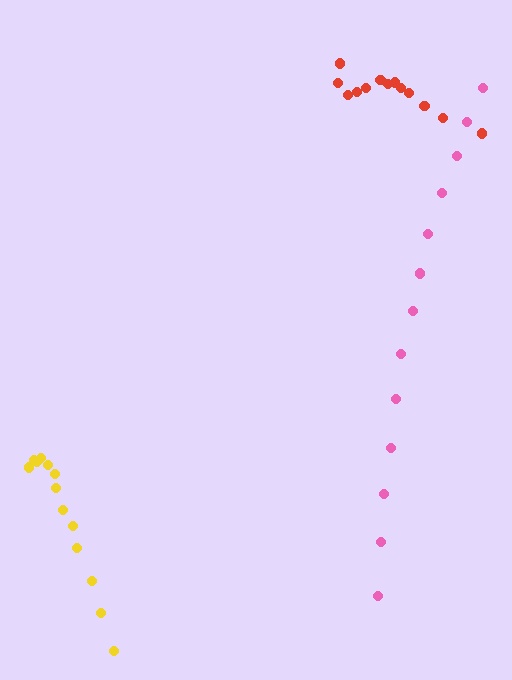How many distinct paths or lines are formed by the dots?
There are 3 distinct paths.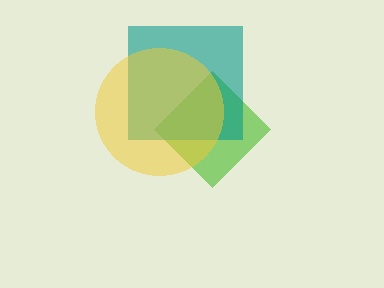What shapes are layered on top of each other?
The layered shapes are: a lime diamond, a teal square, a yellow circle.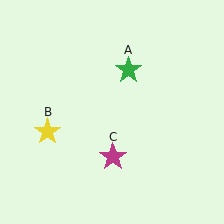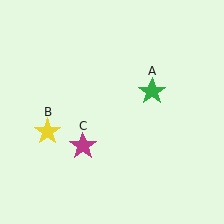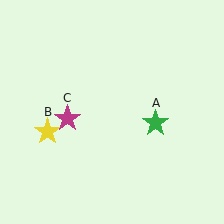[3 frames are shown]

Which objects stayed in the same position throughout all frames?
Yellow star (object B) remained stationary.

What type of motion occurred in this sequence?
The green star (object A), magenta star (object C) rotated clockwise around the center of the scene.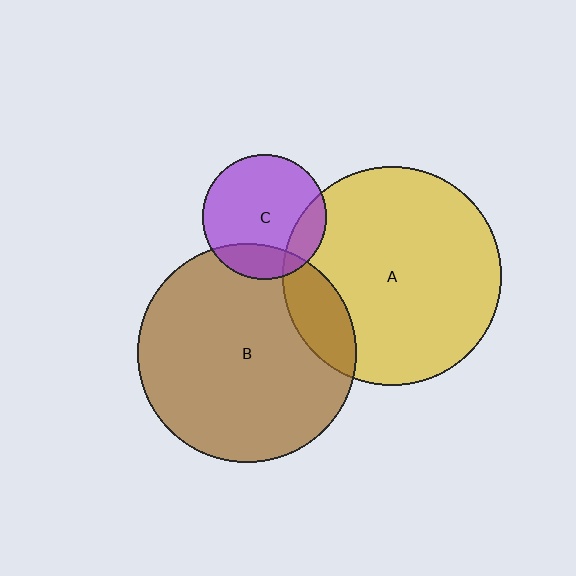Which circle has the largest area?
Circle B (brown).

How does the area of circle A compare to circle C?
Approximately 3.1 times.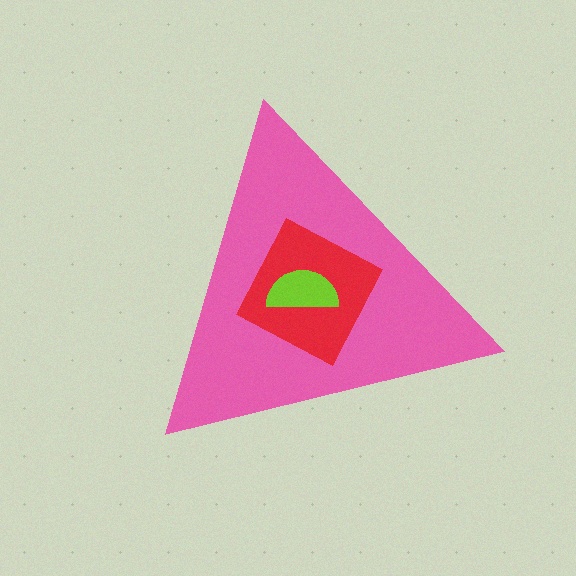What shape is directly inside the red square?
The lime semicircle.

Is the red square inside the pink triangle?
Yes.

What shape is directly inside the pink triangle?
The red square.